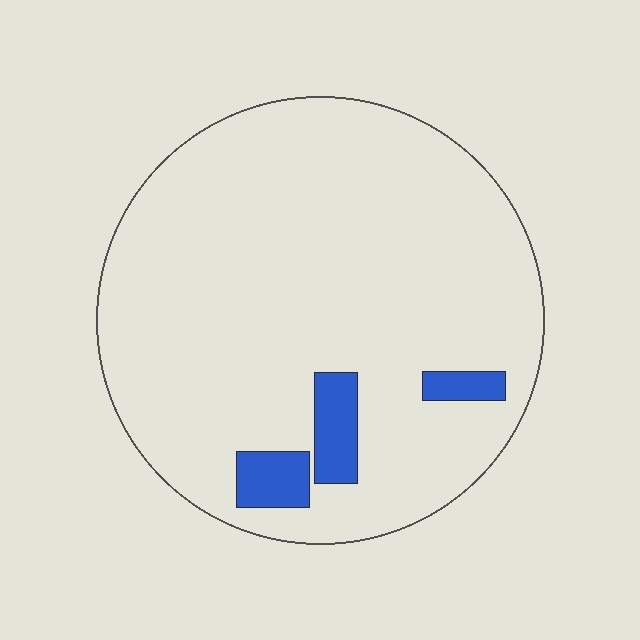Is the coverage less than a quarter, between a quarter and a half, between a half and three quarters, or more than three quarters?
Less than a quarter.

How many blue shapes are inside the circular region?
3.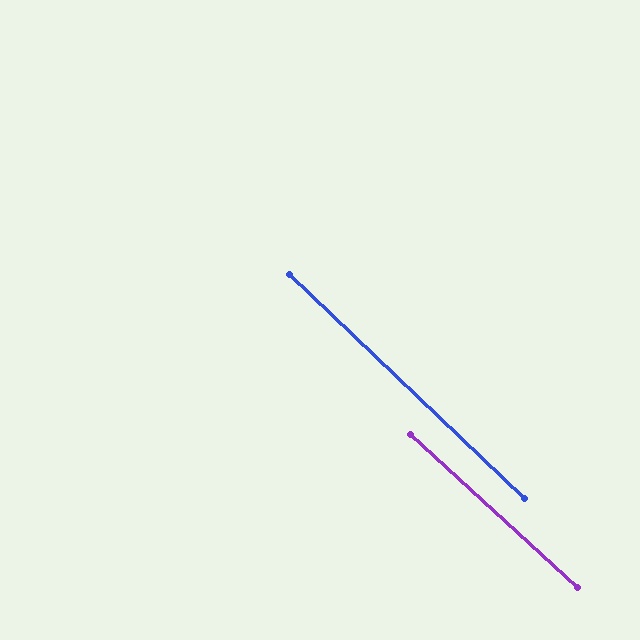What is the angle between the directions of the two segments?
Approximately 1 degree.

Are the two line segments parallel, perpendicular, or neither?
Parallel — their directions differ by only 1.3°.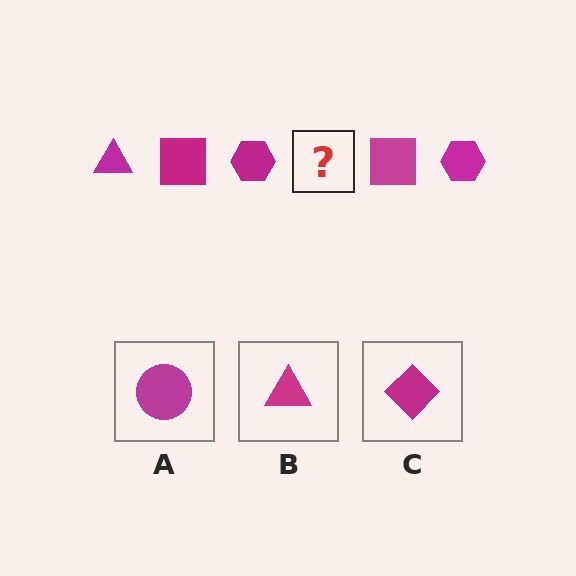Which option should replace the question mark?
Option B.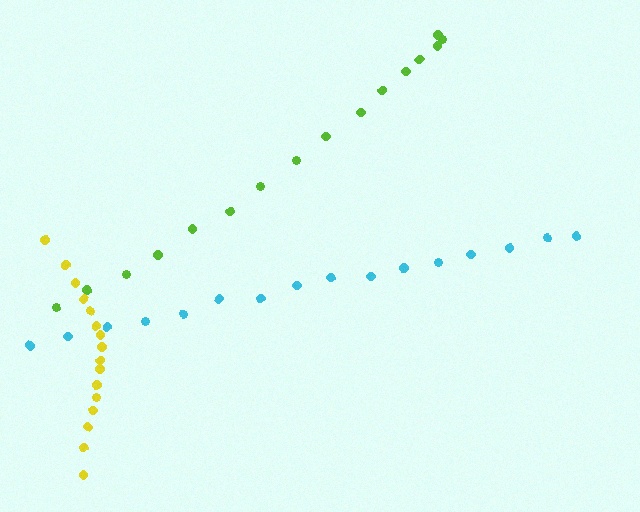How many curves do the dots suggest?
There are 3 distinct paths.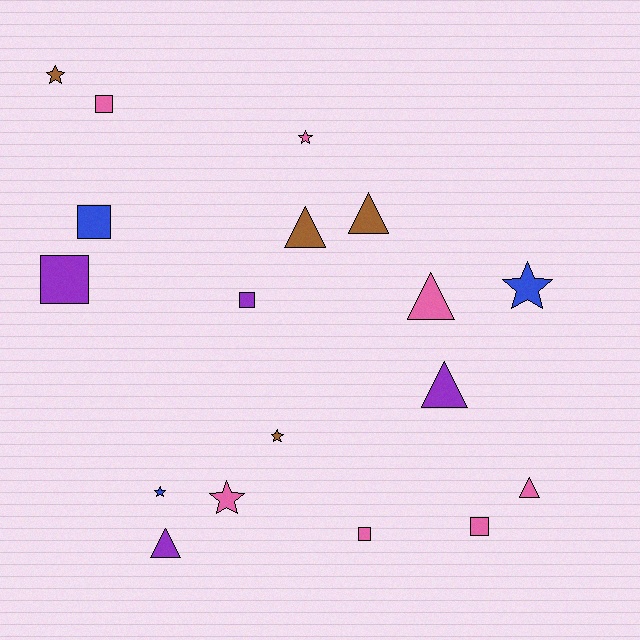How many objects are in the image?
There are 18 objects.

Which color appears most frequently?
Pink, with 7 objects.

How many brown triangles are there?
There are 2 brown triangles.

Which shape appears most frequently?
Star, with 6 objects.